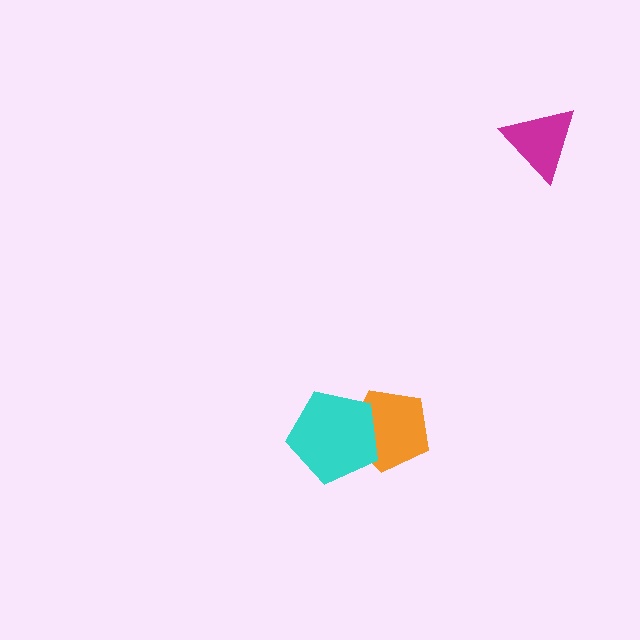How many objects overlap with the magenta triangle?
0 objects overlap with the magenta triangle.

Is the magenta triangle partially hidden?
No, no other shape covers it.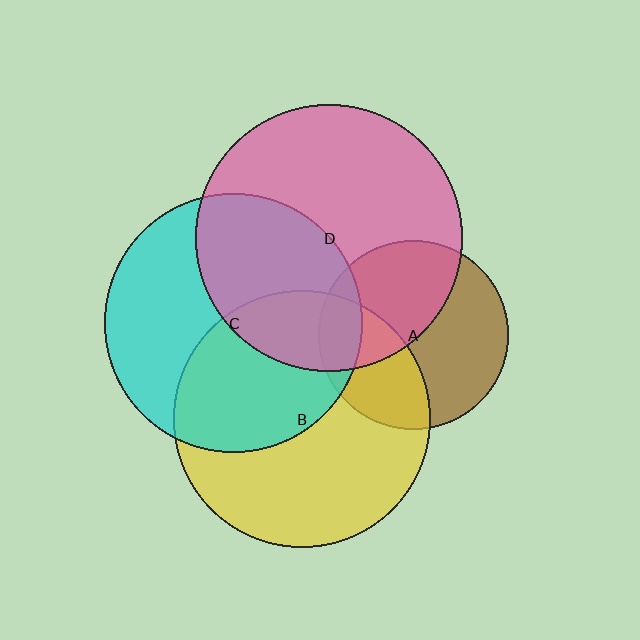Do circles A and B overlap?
Yes.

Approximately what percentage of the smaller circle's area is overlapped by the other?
Approximately 35%.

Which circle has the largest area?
Circle D (pink).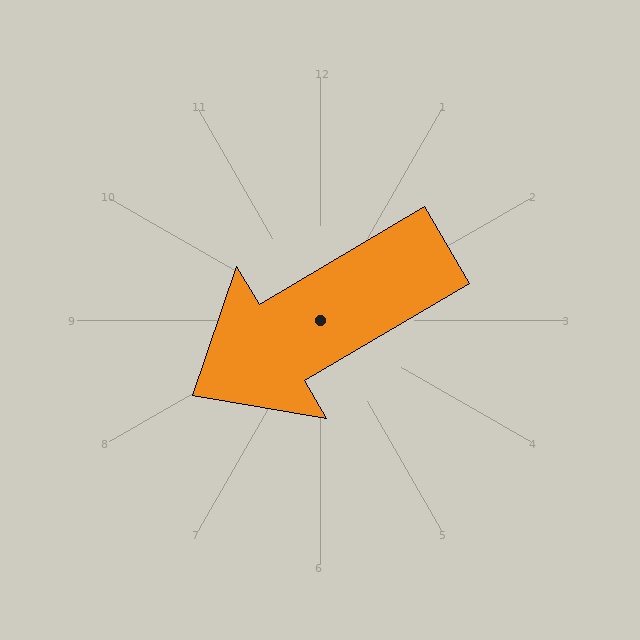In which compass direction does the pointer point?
Southwest.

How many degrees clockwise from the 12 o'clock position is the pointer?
Approximately 239 degrees.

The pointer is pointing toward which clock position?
Roughly 8 o'clock.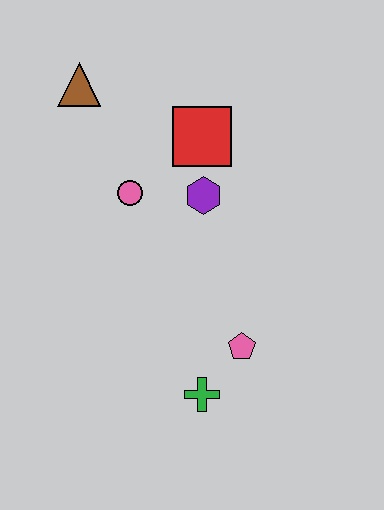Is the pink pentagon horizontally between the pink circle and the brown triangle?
No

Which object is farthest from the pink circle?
The green cross is farthest from the pink circle.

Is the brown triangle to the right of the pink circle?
No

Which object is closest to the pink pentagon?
The green cross is closest to the pink pentagon.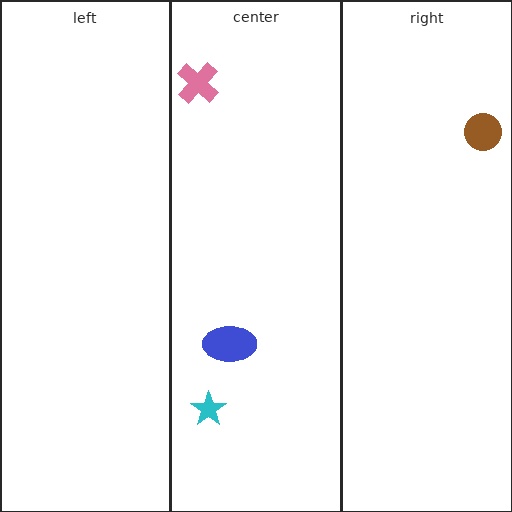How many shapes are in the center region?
3.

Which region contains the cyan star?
The center region.